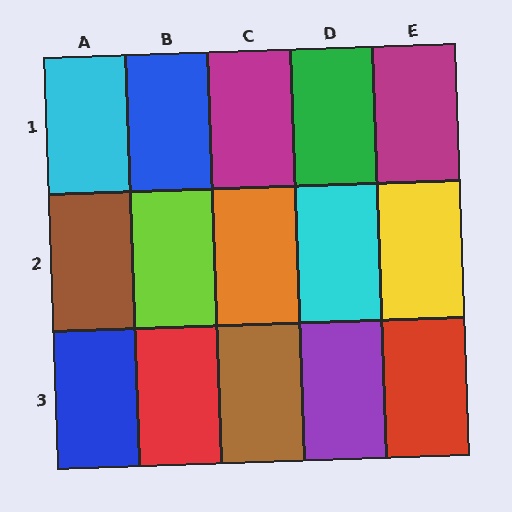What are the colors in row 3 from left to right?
Blue, red, brown, purple, red.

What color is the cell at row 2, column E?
Yellow.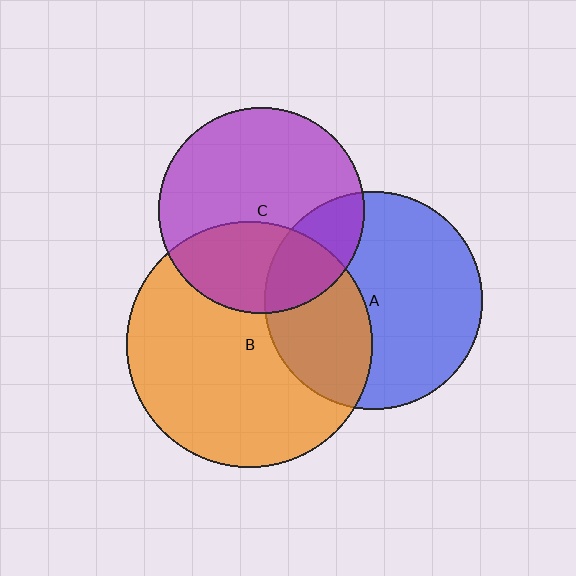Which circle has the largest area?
Circle B (orange).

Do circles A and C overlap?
Yes.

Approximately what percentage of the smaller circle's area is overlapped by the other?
Approximately 20%.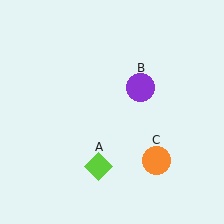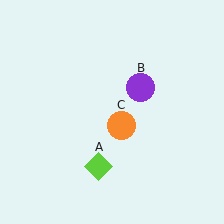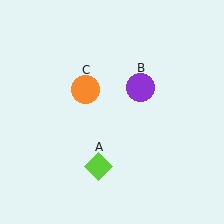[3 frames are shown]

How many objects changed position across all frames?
1 object changed position: orange circle (object C).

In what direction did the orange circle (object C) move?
The orange circle (object C) moved up and to the left.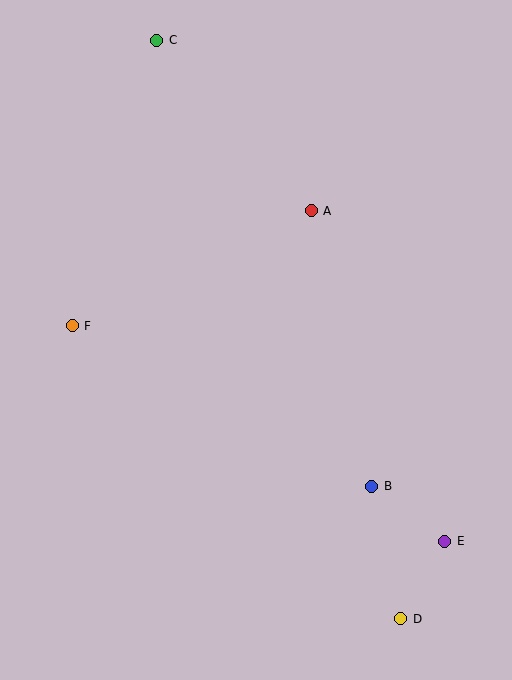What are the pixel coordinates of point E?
Point E is at (445, 541).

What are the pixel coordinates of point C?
Point C is at (157, 40).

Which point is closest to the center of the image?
Point A at (311, 211) is closest to the center.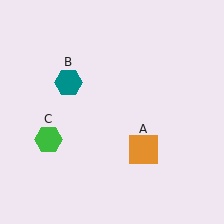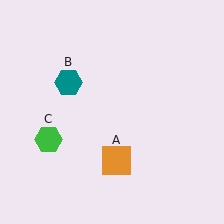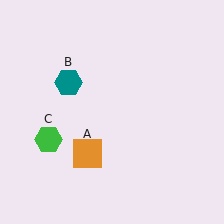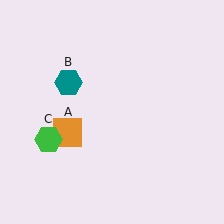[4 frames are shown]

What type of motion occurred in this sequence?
The orange square (object A) rotated clockwise around the center of the scene.